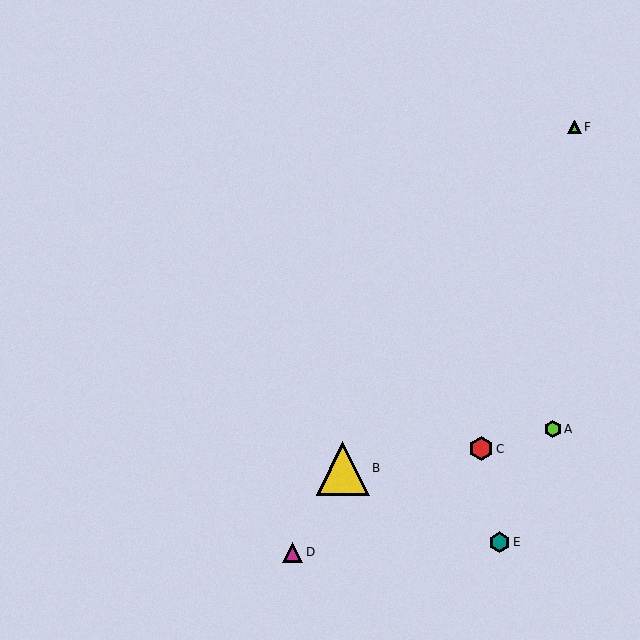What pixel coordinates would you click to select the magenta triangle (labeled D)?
Click at (292, 552) to select the magenta triangle D.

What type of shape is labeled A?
Shape A is a lime hexagon.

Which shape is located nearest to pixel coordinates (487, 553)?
The teal hexagon (labeled E) at (500, 542) is nearest to that location.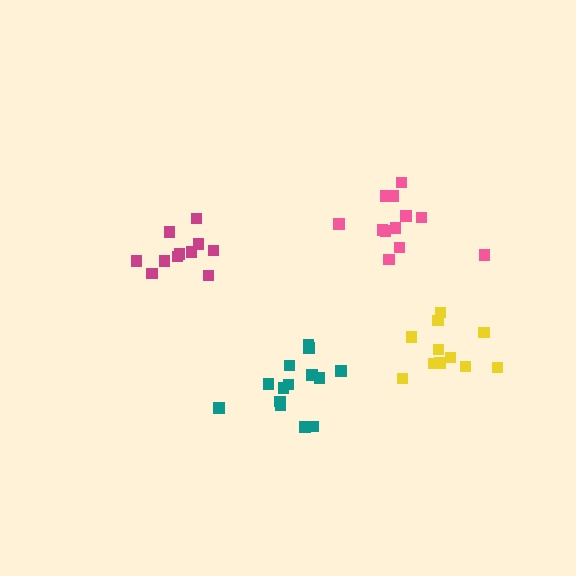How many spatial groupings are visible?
There are 4 spatial groupings.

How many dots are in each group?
Group 1: 14 dots, Group 2: 11 dots, Group 3: 12 dots, Group 4: 11 dots (48 total).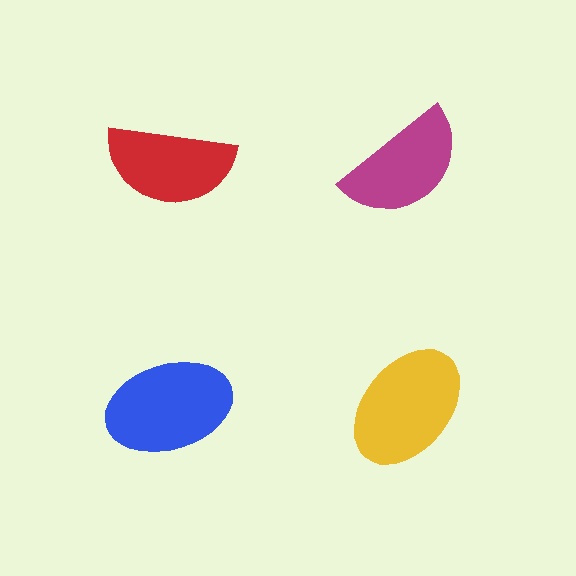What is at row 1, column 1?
A red semicircle.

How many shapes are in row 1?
2 shapes.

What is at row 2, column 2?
A yellow ellipse.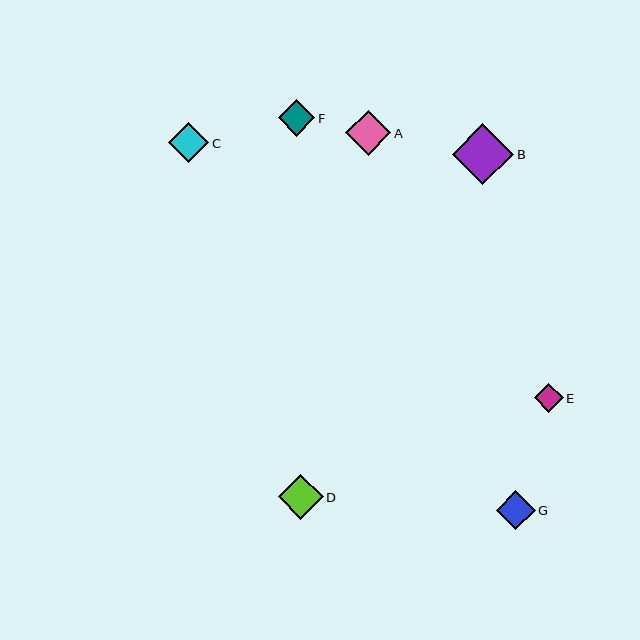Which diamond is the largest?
Diamond B is the largest with a size of approximately 62 pixels.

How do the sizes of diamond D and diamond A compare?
Diamond D and diamond A are approximately the same size.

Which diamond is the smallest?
Diamond E is the smallest with a size of approximately 29 pixels.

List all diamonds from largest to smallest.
From largest to smallest: B, D, A, C, G, F, E.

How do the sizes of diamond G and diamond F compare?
Diamond G and diamond F are approximately the same size.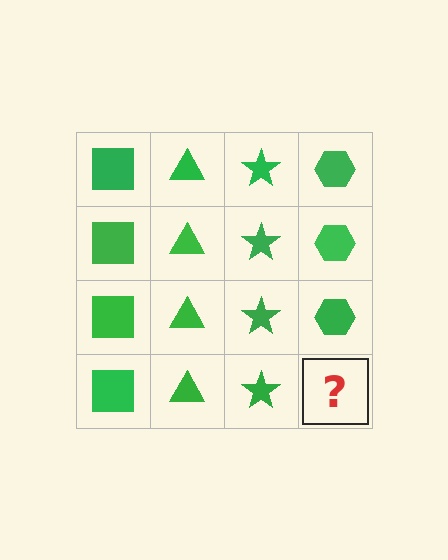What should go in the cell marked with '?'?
The missing cell should contain a green hexagon.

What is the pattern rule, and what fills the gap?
The rule is that each column has a consistent shape. The gap should be filled with a green hexagon.